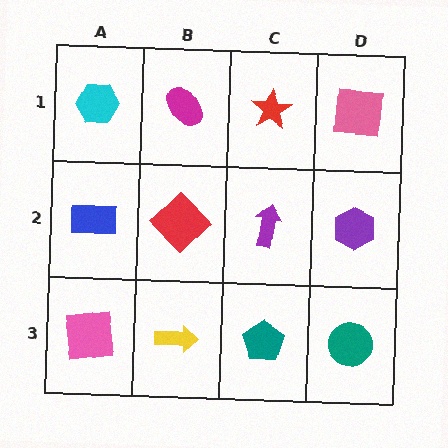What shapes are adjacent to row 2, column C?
A red star (row 1, column C), a teal pentagon (row 3, column C), a red diamond (row 2, column B), a purple hexagon (row 2, column D).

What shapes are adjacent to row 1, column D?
A purple hexagon (row 2, column D), a red star (row 1, column C).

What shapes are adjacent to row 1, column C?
A purple arrow (row 2, column C), a magenta ellipse (row 1, column B), a pink square (row 1, column D).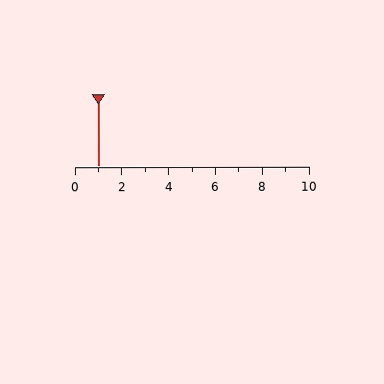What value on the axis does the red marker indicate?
The marker indicates approximately 1.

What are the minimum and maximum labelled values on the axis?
The axis runs from 0 to 10.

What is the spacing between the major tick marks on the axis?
The major ticks are spaced 2 apart.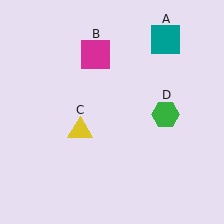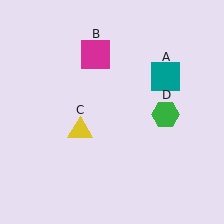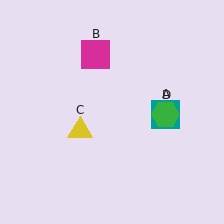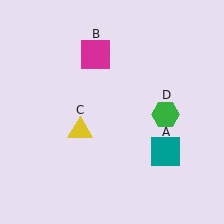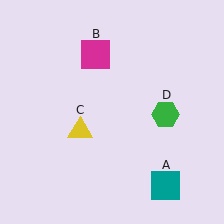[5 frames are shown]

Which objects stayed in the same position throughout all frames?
Magenta square (object B) and yellow triangle (object C) and green hexagon (object D) remained stationary.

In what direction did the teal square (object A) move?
The teal square (object A) moved down.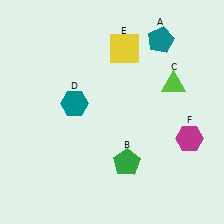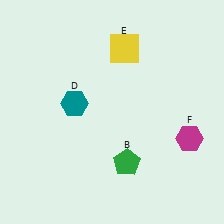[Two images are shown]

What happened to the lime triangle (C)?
The lime triangle (C) was removed in Image 2. It was in the top-right area of Image 1.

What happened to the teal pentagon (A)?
The teal pentagon (A) was removed in Image 2. It was in the top-right area of Image 1.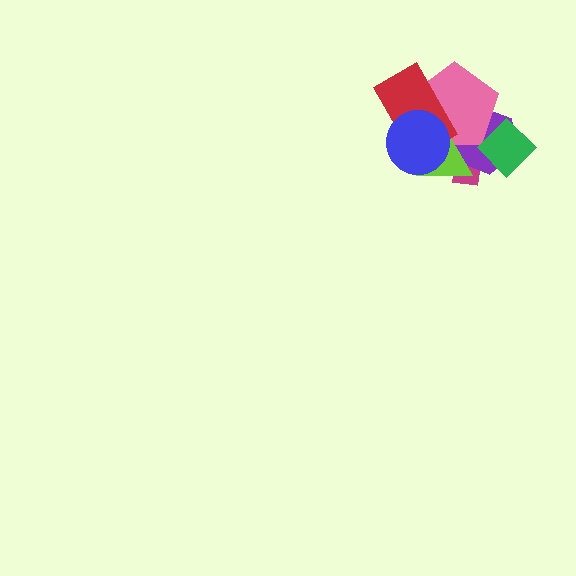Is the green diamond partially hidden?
No, no other shape covers it.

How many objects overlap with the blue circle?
4 objects overlap with the blue circle.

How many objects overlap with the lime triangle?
5 objects overlap with the lime triangle.